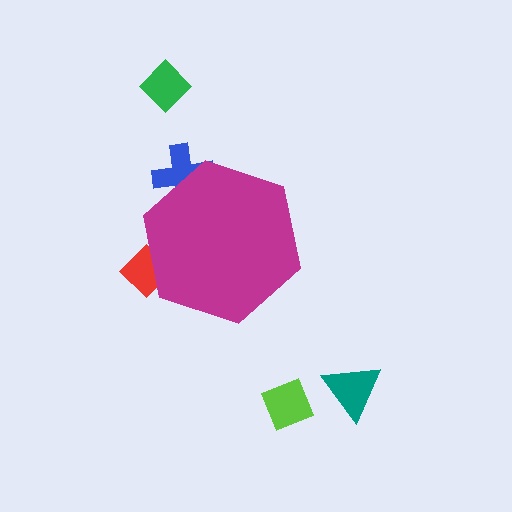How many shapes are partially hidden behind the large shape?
2 shapes are partially hidden.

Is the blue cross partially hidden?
Yes, the blue cross is partially hidden behind the magenta hexagon.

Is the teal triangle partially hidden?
No, the teal triangle is fully visible.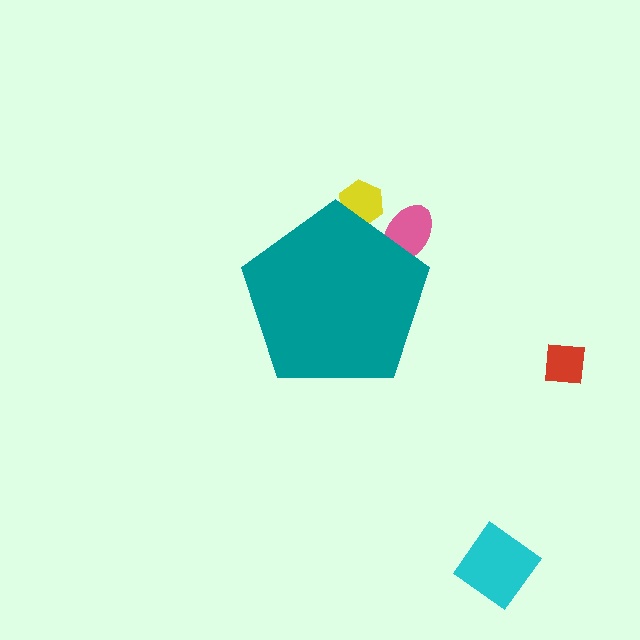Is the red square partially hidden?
No, the red square is fully visible.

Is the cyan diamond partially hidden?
No, the cyan diamond is fully visible.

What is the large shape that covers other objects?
A teal pentagon.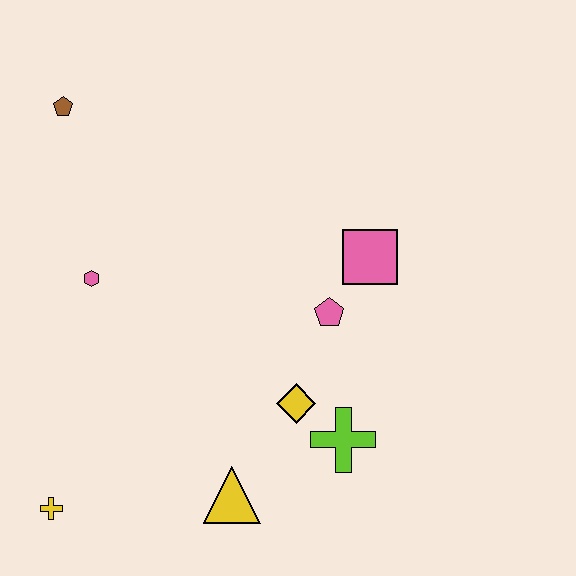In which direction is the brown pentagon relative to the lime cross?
The brown pentagon is above the lime cross.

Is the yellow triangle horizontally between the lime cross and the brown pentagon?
Yes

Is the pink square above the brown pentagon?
No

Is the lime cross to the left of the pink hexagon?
No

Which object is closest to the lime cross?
The yellow diamond is closest to the lime cross.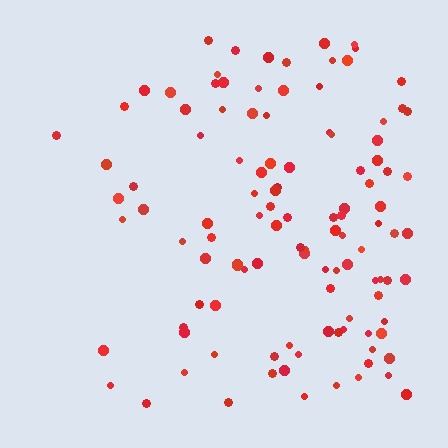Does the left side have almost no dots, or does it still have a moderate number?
Still a moderate number, just noticeably fewer than the right.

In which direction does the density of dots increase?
From left to right, with the right side densest.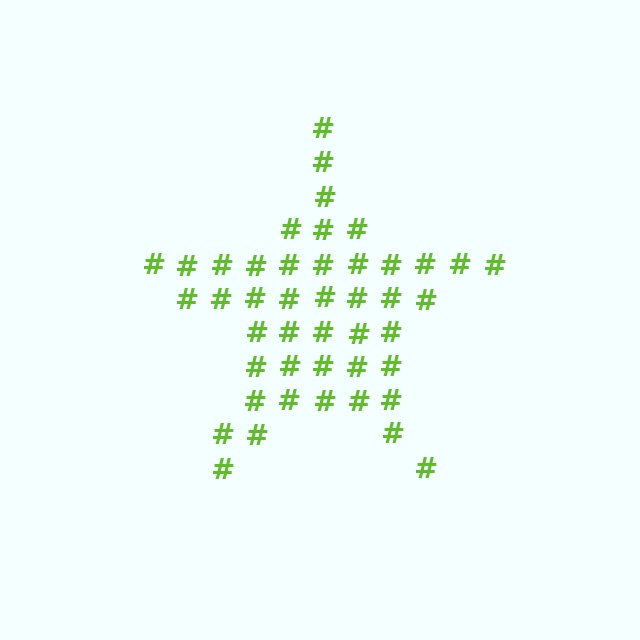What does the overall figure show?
The overall figure shows a star.